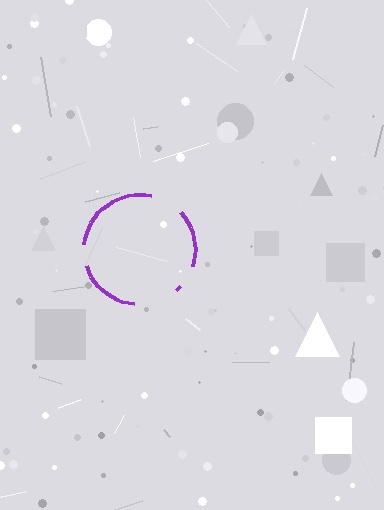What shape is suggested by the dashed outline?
The dashed outline suggests a circle.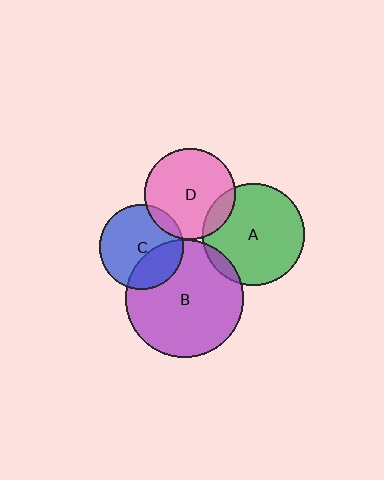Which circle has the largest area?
Circle B (purple).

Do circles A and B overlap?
Yes.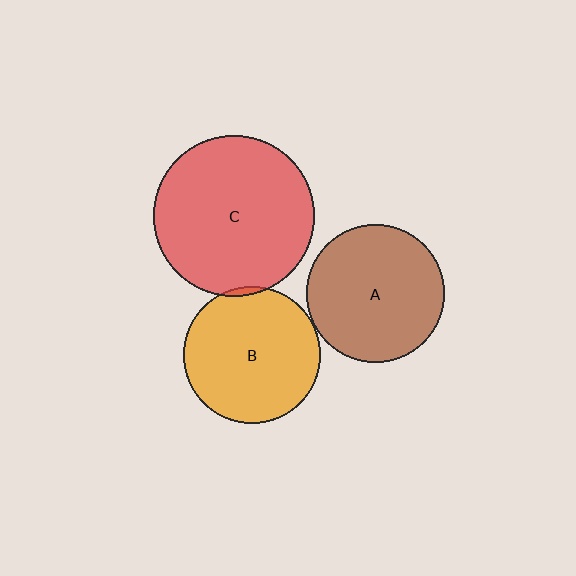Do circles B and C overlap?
Yes.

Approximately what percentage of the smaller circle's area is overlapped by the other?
Approximately 5%.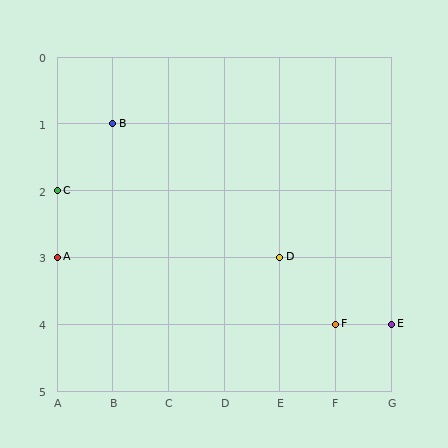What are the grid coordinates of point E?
Point E is at grid coordinates (G, 4).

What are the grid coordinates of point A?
Point A is at grid coordinates (A, 3).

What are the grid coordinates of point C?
Point C is at grid coordinates (A, 2).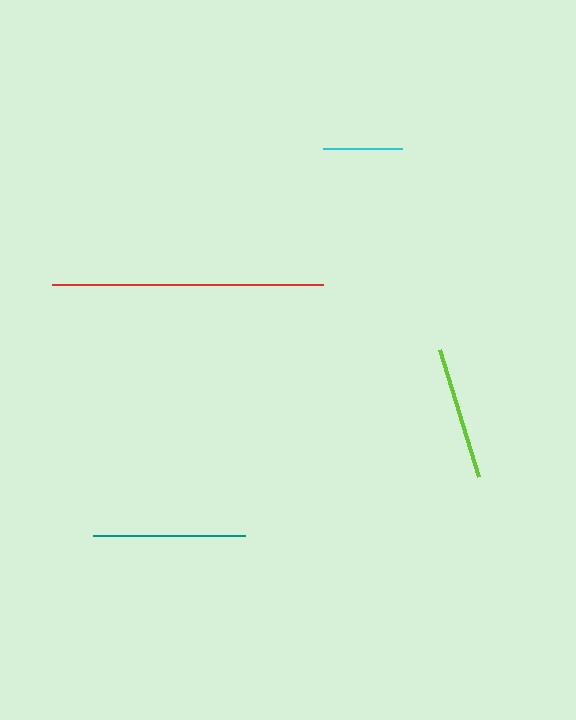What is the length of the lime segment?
The lime segment is approximately 133 pixels long.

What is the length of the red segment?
The red segment is approximately 271 pixels long.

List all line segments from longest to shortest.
From longest to shortest: red, teal, lime, cyan.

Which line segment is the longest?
The red line is the longest at approximately 271 pixels.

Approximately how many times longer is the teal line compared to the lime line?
The teal line is approximately 1.1 times the length of the lime line.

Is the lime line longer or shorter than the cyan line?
The lime line is longer than the cyan line.